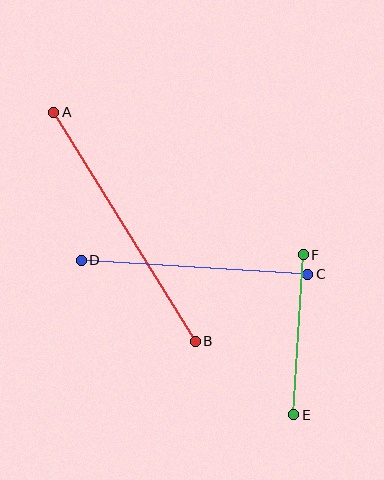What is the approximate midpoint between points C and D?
The midpoint is at approximately (194, 267) pixels.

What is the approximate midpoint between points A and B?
The midpoint is at approximately (124, 227) pixels.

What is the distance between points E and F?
The distance is approximately 160 pixels.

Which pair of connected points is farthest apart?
Points A and B are farthest apart.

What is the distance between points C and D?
The distance is approximately 227 pixels.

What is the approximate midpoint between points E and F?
The midpoint is at approximately (299, 335) pixels.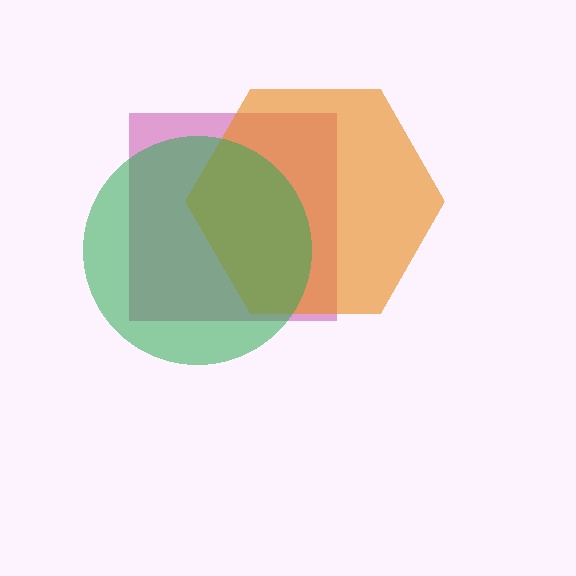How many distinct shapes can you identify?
There are 3 distinct shapes: a magenta square, an orange hexagon, a green circle.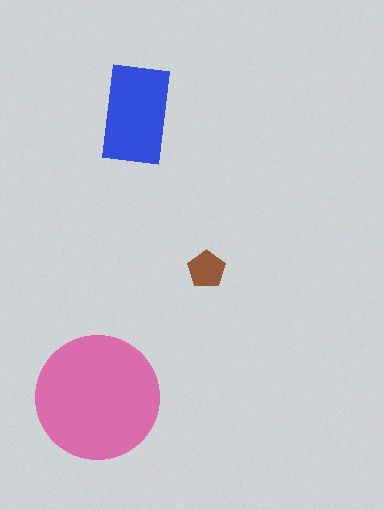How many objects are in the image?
There are 3 objects in the image.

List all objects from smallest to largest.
The brown pentagon, the blue rectangle, the pink circle.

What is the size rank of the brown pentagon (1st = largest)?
3rd.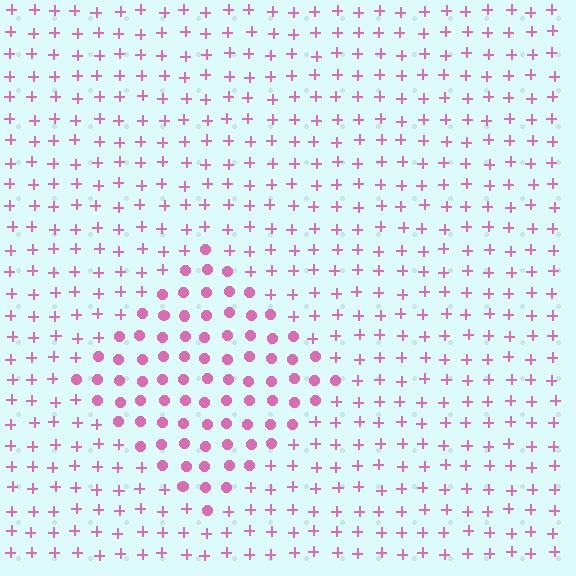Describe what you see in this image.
The image is filled with small pink elements arranged in a uniform grid. A diamond-shaped region contains circles, while the surrounding area contains plus signs. The boundary is defined purely by the change in element shape.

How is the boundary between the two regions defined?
The boundary is defined by a change in element shape: circles inside vs. plus signs outside. All elements share the same color and spacing.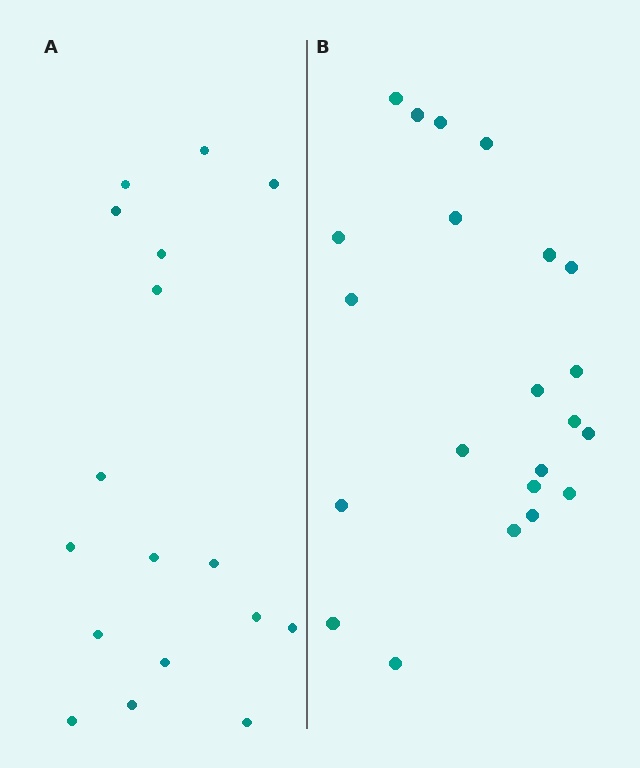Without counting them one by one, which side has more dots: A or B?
Region B (the right region) has more dots.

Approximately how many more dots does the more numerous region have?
Region B has about 5 more dots than region A.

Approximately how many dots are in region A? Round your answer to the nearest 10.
About 20 dots. (The exact count is 17, which rounds to 20.)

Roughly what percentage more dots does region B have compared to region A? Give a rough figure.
About 30% more.